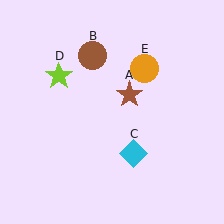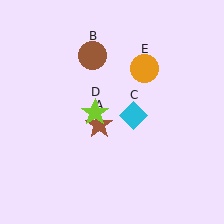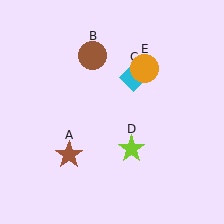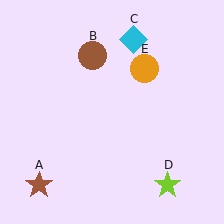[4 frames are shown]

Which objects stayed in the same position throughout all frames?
Brown circle (object B) and orange circle (object E) remained stationary.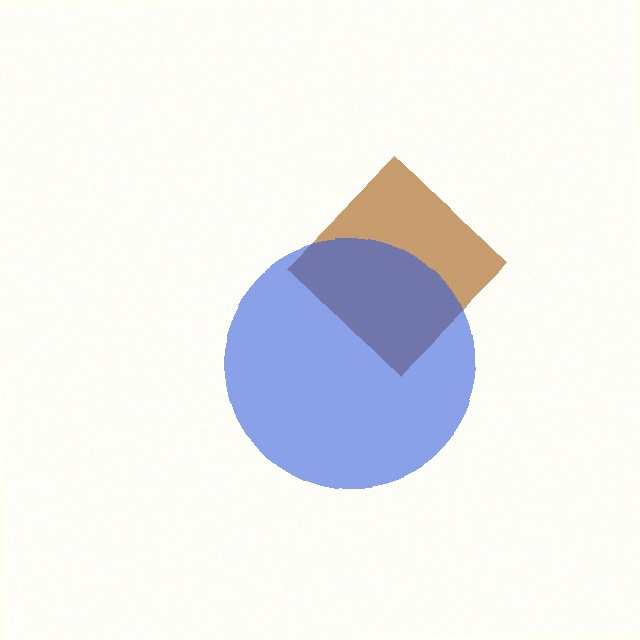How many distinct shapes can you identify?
There are 2 distinct shapes: a brown diamond, a blue circle.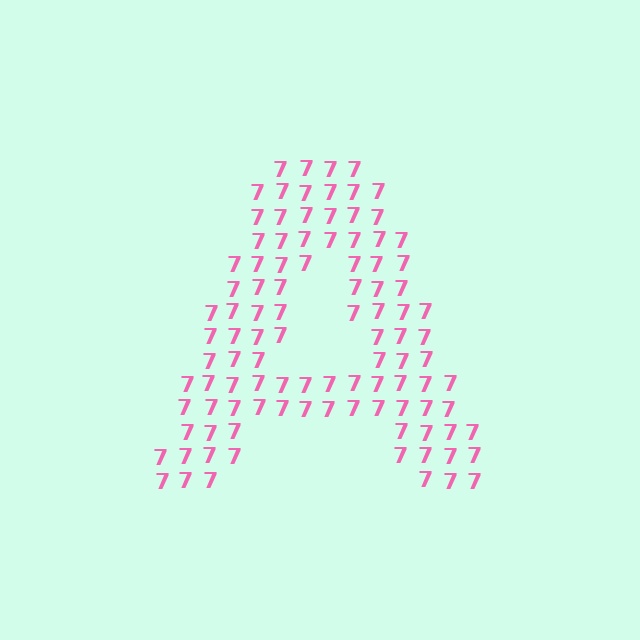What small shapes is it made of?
It is made of small digit 7's.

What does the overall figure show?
The overall figure shows the letter A.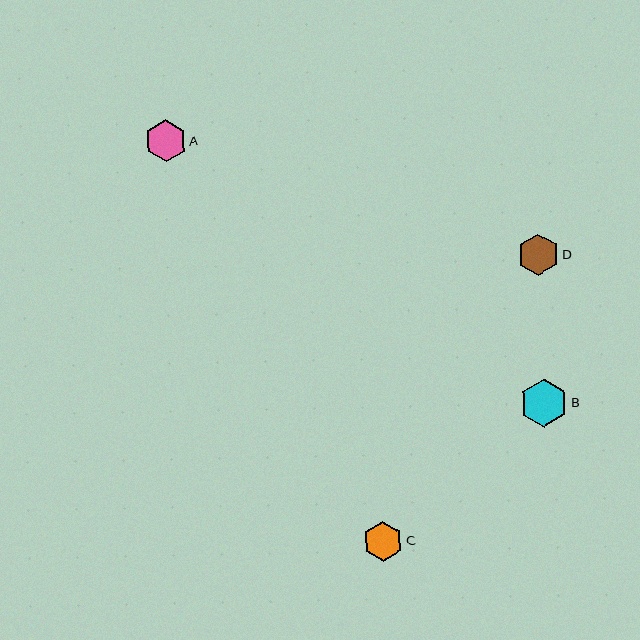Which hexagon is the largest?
Hexagon B is the largest with a size of approximately 48 pixels.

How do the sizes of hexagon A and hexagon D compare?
Hexagon A and hexagon D are approximately the same size.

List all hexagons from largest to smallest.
From largest to smallest: B, A, D, C.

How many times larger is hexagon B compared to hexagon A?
Hexagon B is approximately 1.1 times the size of hexagon A.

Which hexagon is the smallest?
Hexagon C is the smallest with a size of approximately 40 pixels.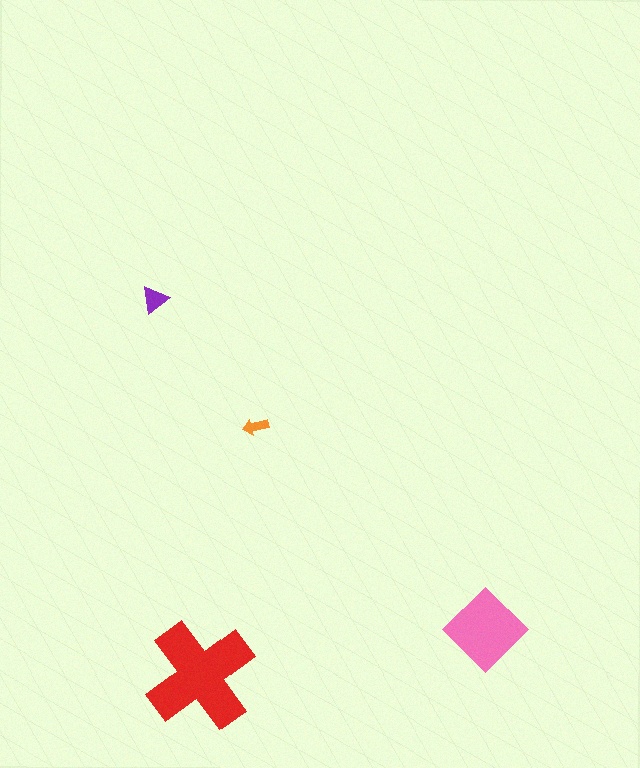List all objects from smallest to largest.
The orange arrow, the purple triangle, the pink diamond, the red cross.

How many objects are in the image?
There are 4 objects in the image.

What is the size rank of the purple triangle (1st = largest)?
3rd.